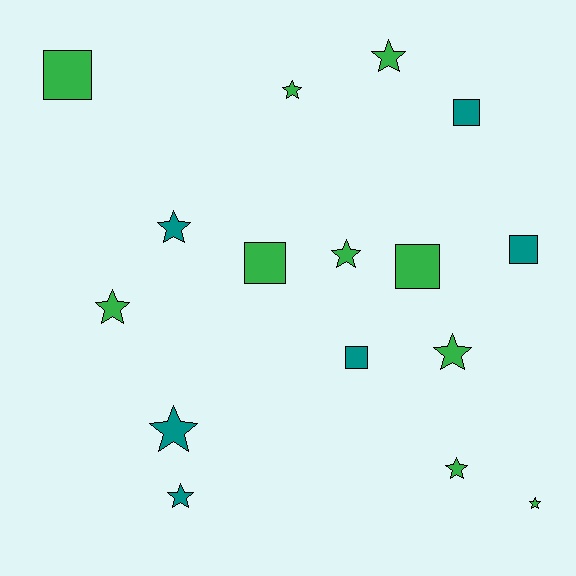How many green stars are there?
There are 7 green stars.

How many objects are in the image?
There are 16 objects.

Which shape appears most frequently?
Star, with 10 objects.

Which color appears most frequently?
Green, with 10 objects.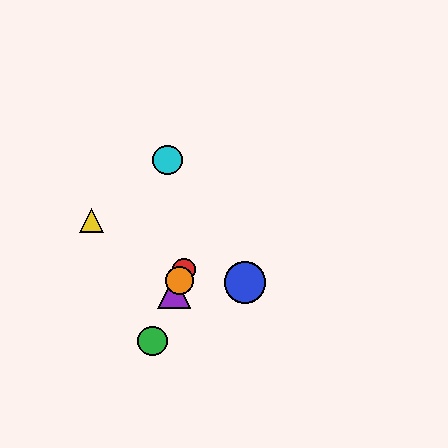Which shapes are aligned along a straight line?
The red circle, the green circle, the purple triangle, the orange circle are aligned along a straight line.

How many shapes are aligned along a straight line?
4 shapes (the red circle, the green circle, the purple triangle, the orange circle) are aligned along a straight line.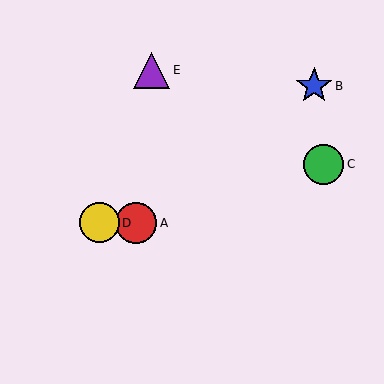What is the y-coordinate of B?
Object B is at y≈86.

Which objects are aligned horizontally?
Objects A, D are aligned horizontally.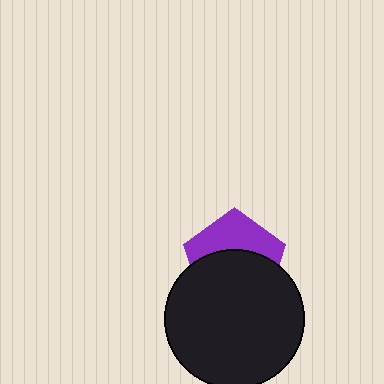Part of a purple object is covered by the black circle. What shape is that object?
It is a pentagon.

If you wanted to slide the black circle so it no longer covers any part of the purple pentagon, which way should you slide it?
Slide it down — that is the most direct way to separate the two shapes.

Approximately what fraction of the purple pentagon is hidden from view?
Roughly 58% of the purple pentagon is hidden behind the black circle.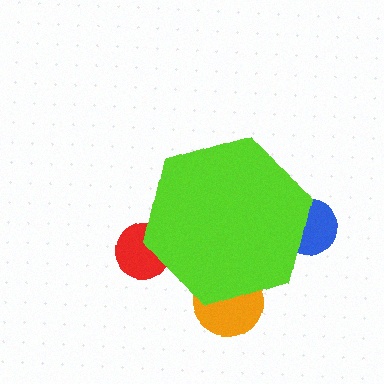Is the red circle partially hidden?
Yes, the red circle is partially hidden behind the lime hexagon.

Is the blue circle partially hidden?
Yes, the blue circle is partially hidden behind the lime hexagon.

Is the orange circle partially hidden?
Yes, the orange circle is partially hidden behind the lime hexagon.